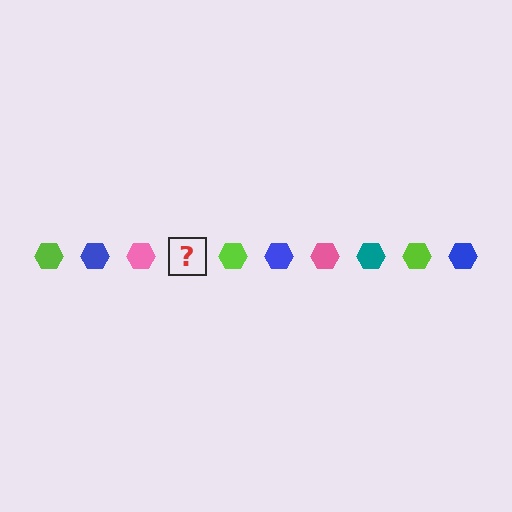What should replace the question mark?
The question mark should be replaced with a teal hexagon.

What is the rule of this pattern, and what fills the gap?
The rule is that the pattern cycles through lime, blue, pink, teal hexagons. The gap should be filled with a teal hexagon.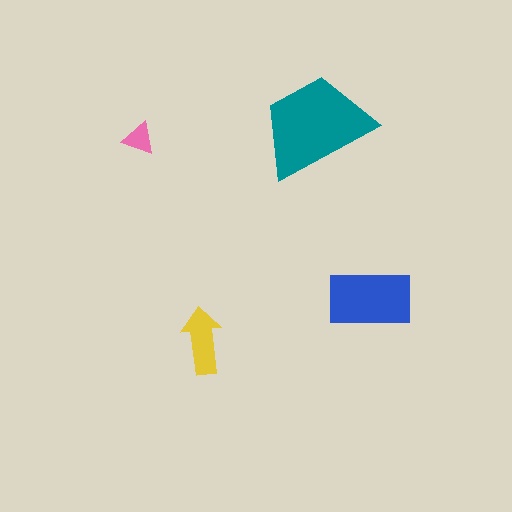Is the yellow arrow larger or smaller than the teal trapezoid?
Smaller.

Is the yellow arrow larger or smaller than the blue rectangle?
Smaller.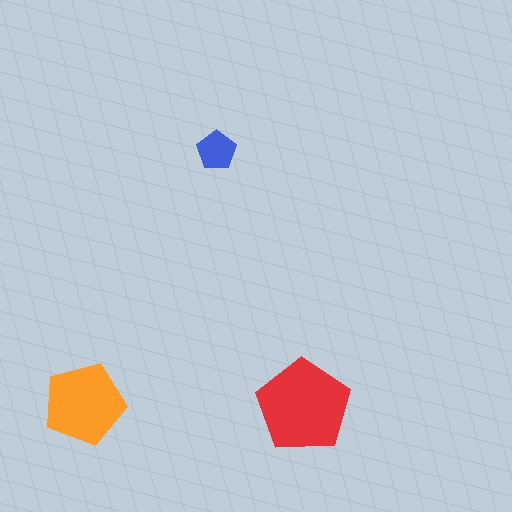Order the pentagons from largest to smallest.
the red one, the orange one, the blue one.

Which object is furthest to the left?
The orange pentagon is leftmost.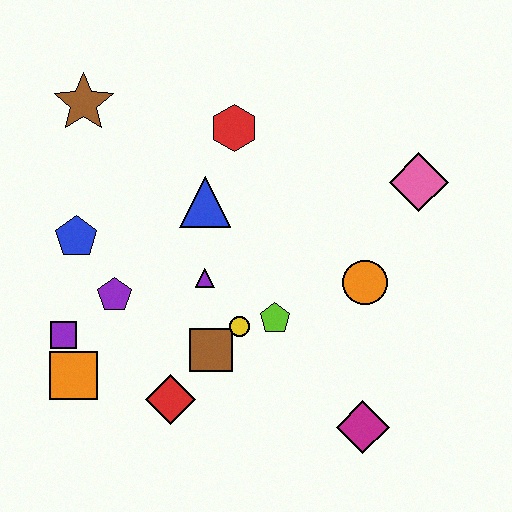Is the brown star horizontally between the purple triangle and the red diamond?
No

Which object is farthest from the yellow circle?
The brown star is farthest from the yellow circle.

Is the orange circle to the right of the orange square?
Yes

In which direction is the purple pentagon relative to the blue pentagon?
The purple pentagon is below the blue pentagon.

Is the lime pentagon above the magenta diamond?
Yes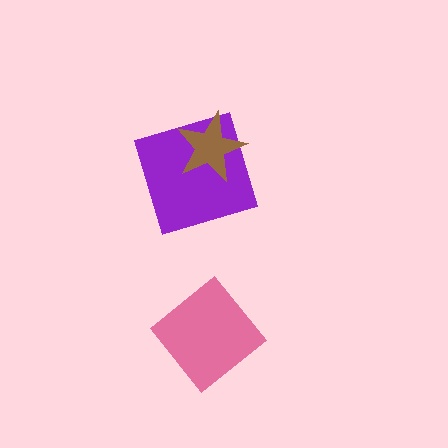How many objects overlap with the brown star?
1 object overlaps with the brown star.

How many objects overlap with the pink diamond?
0 objects overlap with the pink diamond.